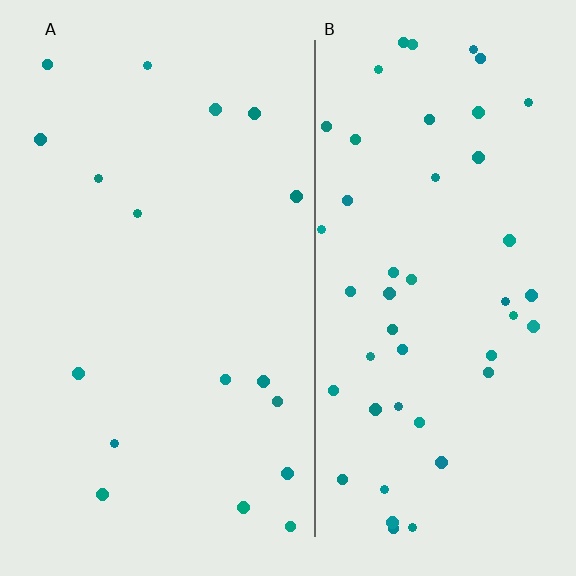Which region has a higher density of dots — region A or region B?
B (the right).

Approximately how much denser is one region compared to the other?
Approximately 2.8× — region B over region A.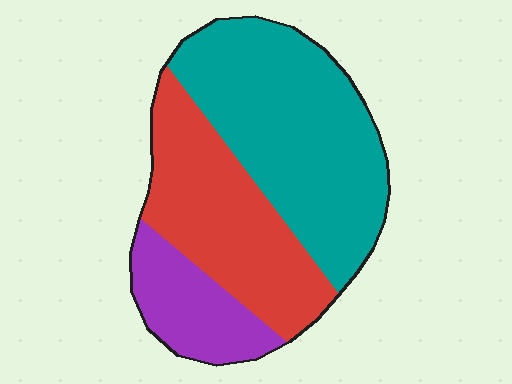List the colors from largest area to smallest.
From largest to smallest: teal, red, purple.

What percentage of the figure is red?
Red covers 34% of the figure.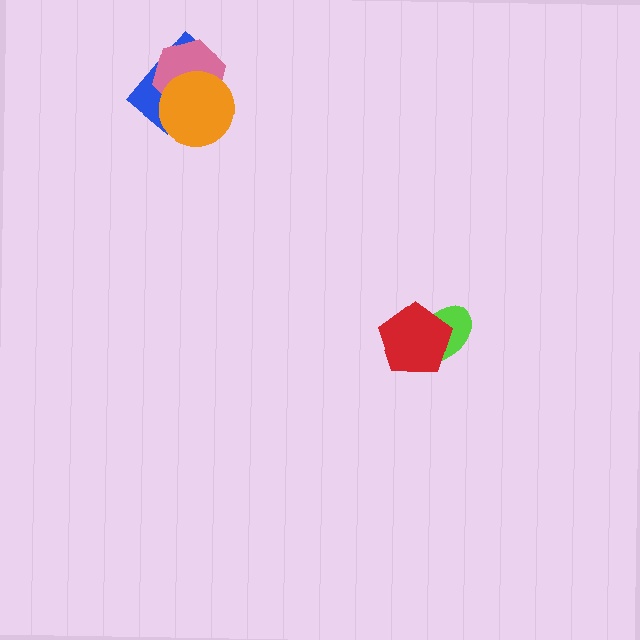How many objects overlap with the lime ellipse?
1 object overlaps with the lime ellipse.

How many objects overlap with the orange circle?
2 objects overlap with the orange circle.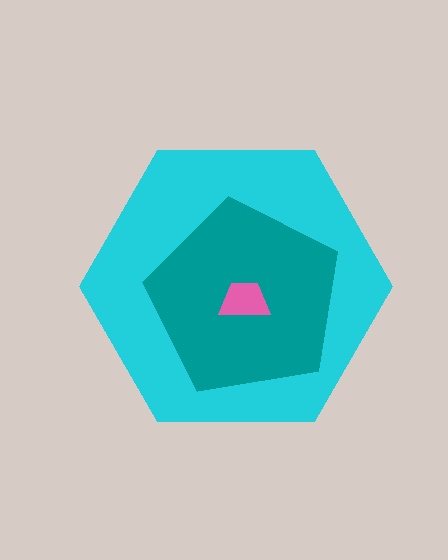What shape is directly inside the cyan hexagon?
The teal pentagon.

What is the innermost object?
The pink trapezoid.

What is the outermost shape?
The cyan hexagon.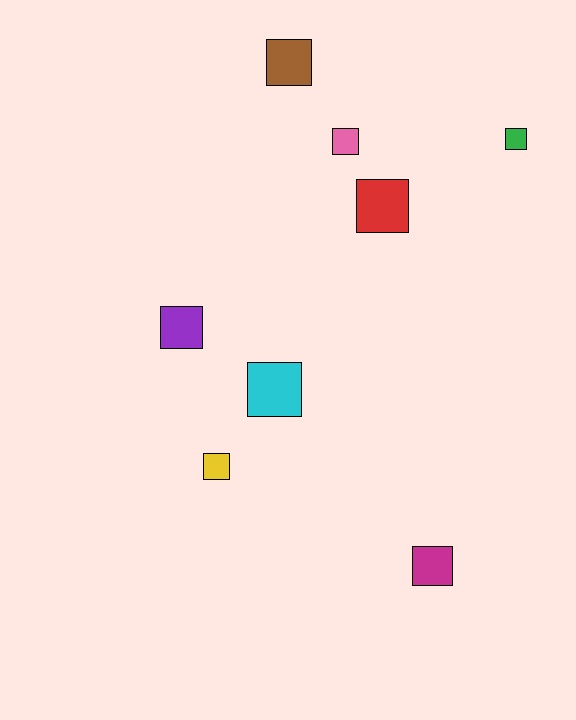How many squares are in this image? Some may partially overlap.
There are 8 squares.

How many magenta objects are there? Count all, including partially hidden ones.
There is 1 magenta object.